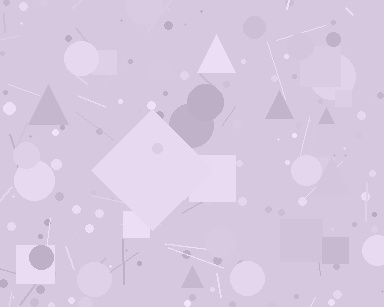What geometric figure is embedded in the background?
A diamond is embedded in the background.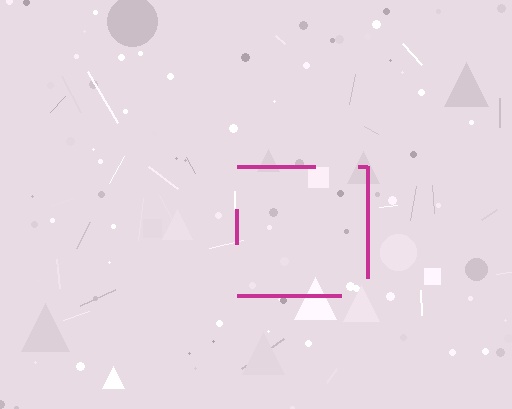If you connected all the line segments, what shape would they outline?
They would outline a square.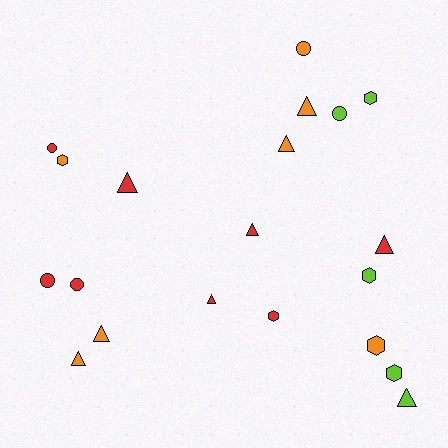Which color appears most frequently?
Red, with 8 objects.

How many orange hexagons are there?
There are 2 orange hexagons.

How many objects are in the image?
There are 20 objects.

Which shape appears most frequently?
Triangle, with 9 objects.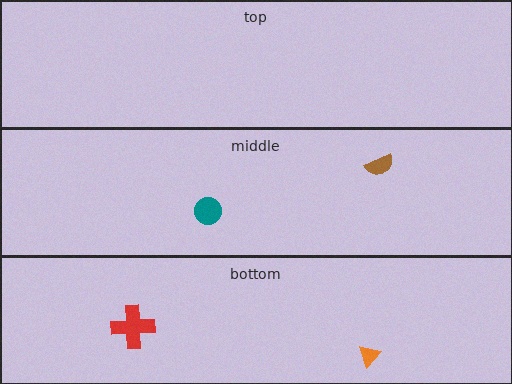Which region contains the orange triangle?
The bottom region.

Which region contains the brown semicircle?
The middle region.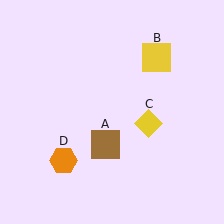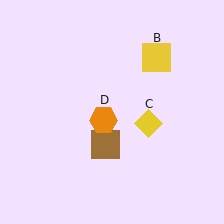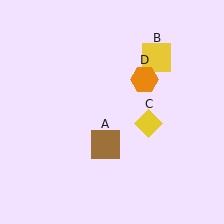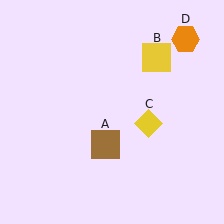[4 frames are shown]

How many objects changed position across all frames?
1 object changed position: orange hexagon (object D).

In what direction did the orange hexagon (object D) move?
The orange hexagon (object D) moved up and to the right.